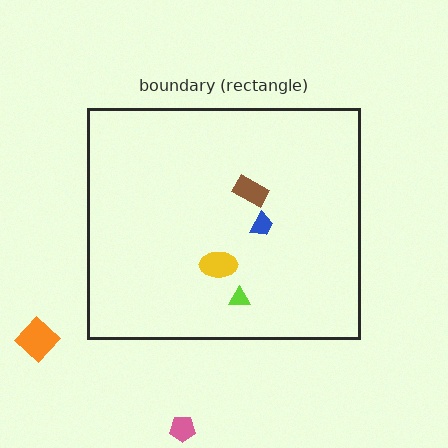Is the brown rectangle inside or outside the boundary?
Inside.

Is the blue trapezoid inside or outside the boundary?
Inside.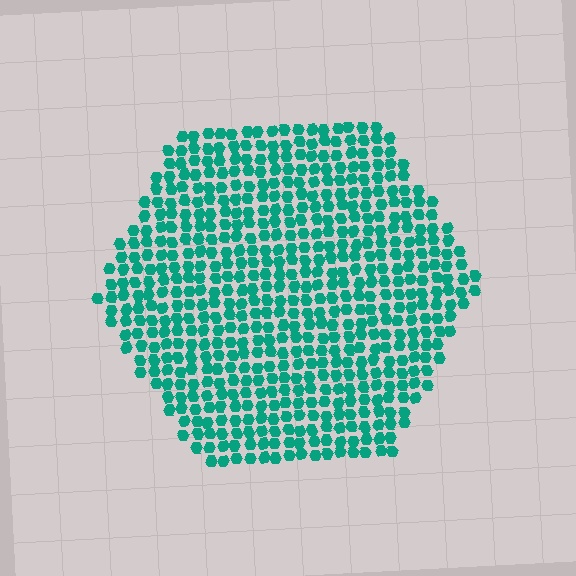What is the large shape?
The large shape is a hexagon.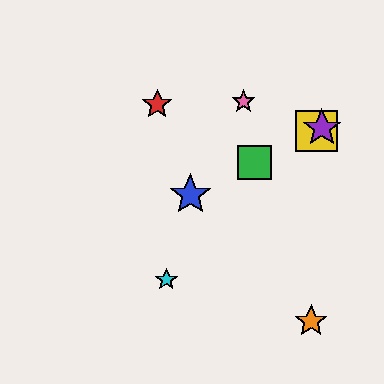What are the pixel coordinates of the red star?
The red star is at (157, 104).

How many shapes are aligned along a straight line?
4 shapes (the blue star, the green square, the yellow square, the purple star) are aligned along a straight line.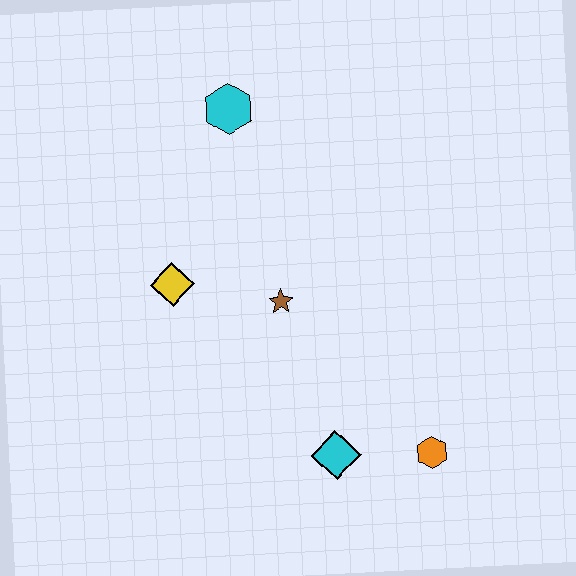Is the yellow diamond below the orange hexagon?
No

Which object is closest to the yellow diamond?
The brown star is closest to the yellow diamond.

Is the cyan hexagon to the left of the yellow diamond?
No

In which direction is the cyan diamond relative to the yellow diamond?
The cyan diamond is below the yellow diamond.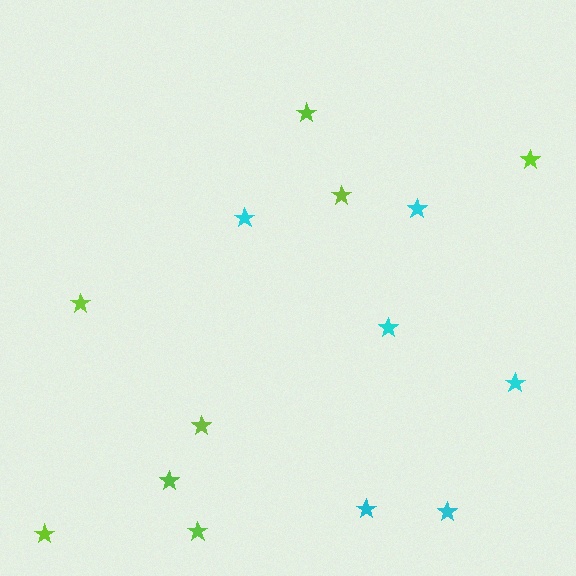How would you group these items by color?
There are 2 groups: one group of cyan stars (6) and one group of lime stars (8).